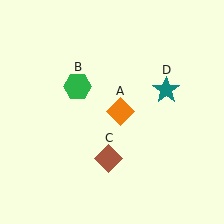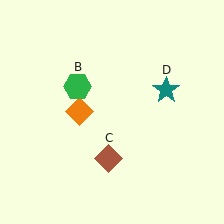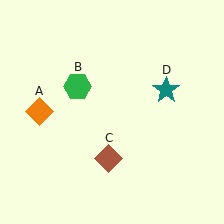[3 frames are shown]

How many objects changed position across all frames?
1 object changed position: orange diamond (object A).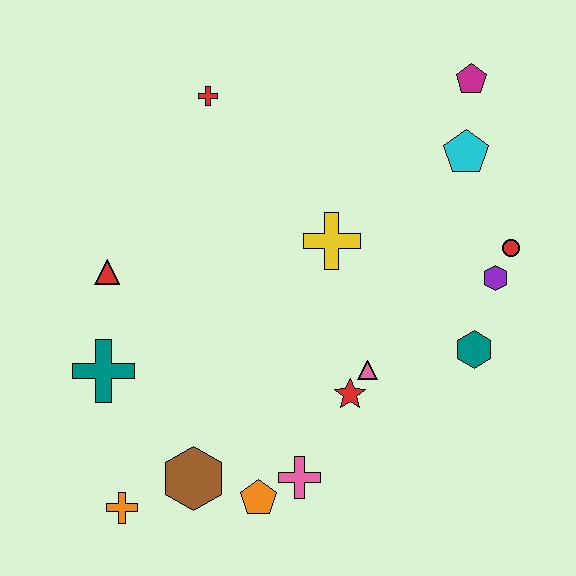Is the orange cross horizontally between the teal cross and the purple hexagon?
Yes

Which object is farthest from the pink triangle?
The red cross is farthest from the pink triangle.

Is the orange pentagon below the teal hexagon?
Yes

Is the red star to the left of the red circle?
Yes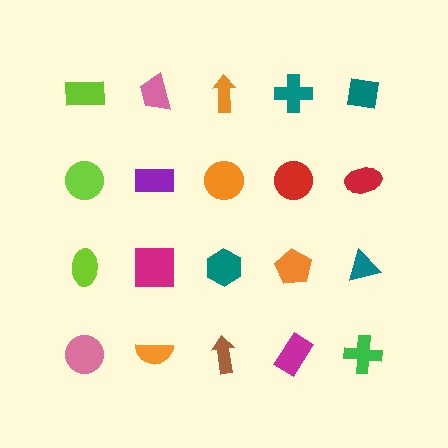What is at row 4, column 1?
A pink circle.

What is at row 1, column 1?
A lime rectangle.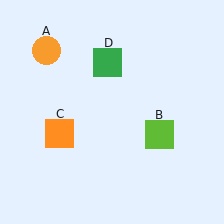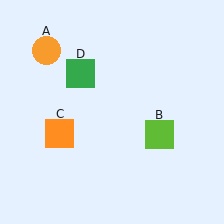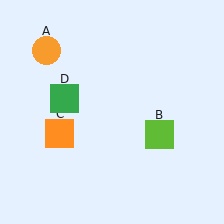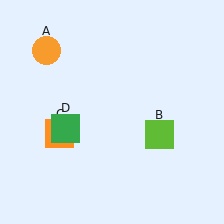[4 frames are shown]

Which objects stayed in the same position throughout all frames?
Orange circle (object A) and lime square (object B) and orange square (object C) remained stationary.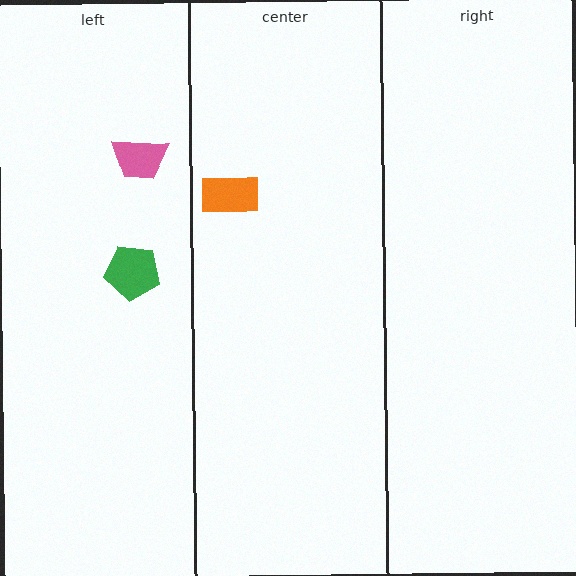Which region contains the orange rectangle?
The center region.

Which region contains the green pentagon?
The left region.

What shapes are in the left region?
The pink trapezoid, the green pentagon.